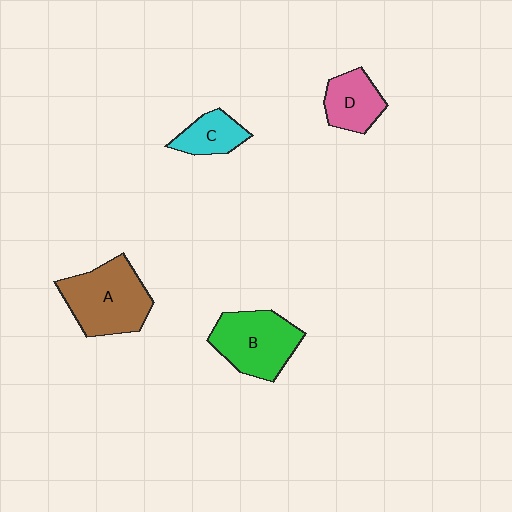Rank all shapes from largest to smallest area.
From largest to smallest: A (brown), B (green), D (pink), C (cyan).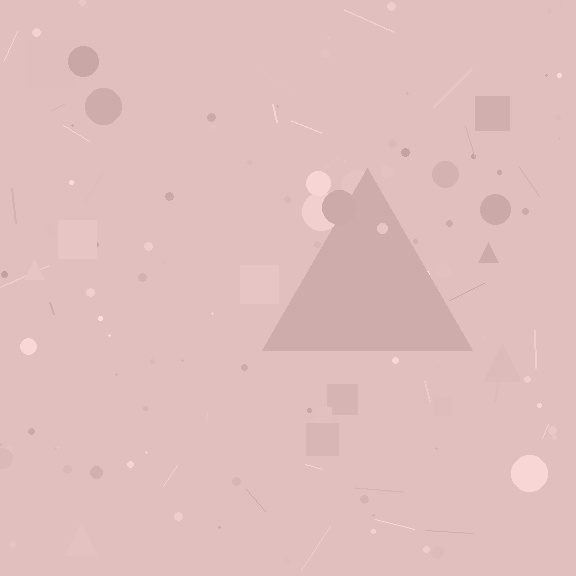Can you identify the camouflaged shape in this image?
The camouflaged shape is a triangle.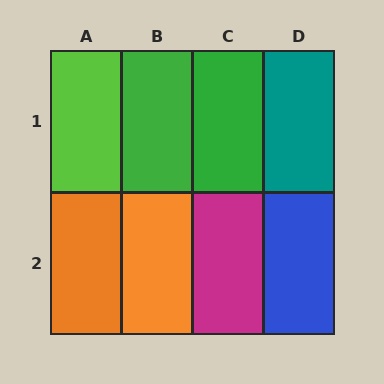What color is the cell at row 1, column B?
Green.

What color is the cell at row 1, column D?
Teal.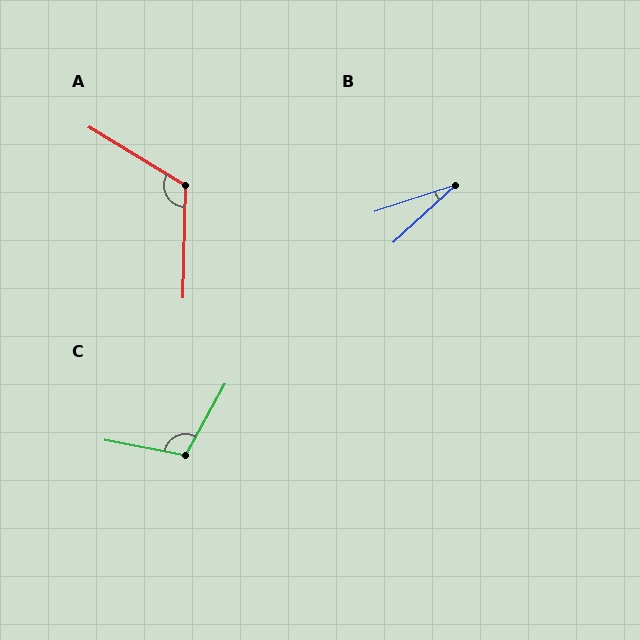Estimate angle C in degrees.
Approximately 108 degrees.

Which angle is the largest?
A, at approximately 120 degrees.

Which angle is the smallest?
B, at approximately 24 degrees.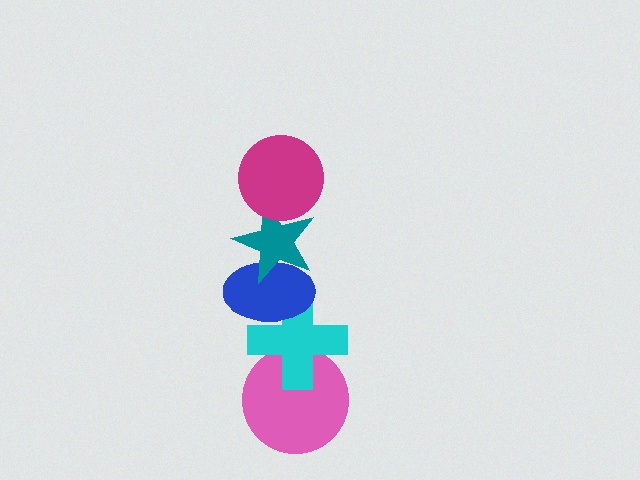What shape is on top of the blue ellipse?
The teal star is on top of the blue ellipse.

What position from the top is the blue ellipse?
The blue ellipse is 3rd from the top.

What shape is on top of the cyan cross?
The blue ellipse is on top of the cyan cross.